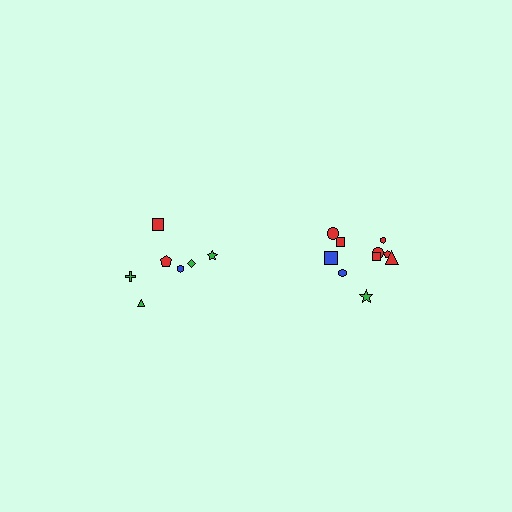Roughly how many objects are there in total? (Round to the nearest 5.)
Roughly 15 objects in total.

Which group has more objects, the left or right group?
The right group.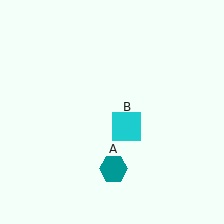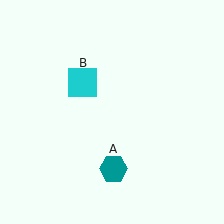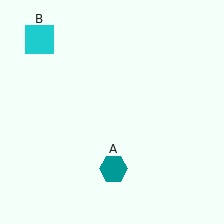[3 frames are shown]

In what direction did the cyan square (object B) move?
The cyan square (object B) moved up and to the left.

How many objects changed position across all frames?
1 object changed position: cyan square (object B).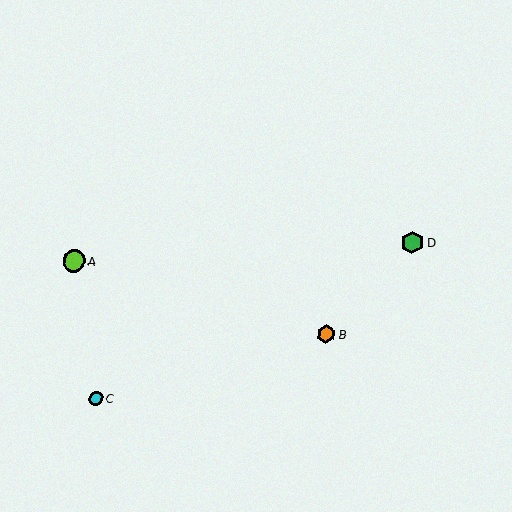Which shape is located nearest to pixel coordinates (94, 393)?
The cyan circle (labeled C) at (96, 398) is nearest to that location.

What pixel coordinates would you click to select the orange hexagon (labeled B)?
Click at (326, 334) to select the orange hexagon B.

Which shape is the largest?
The lime circle (labeled A) is the largest.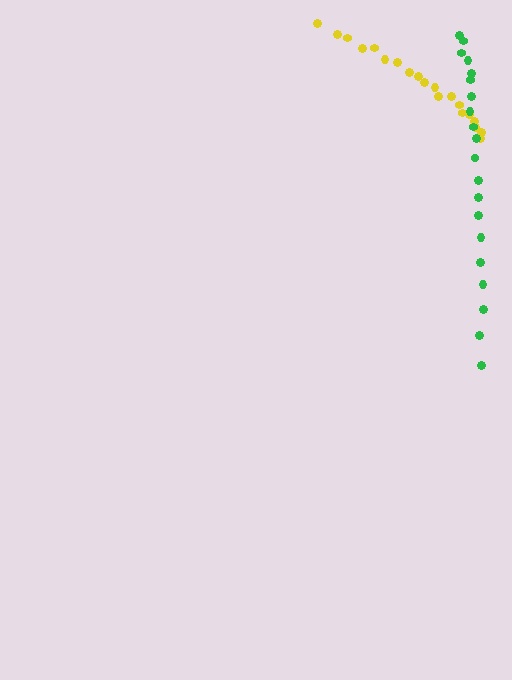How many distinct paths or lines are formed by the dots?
There are 2 distinct paths.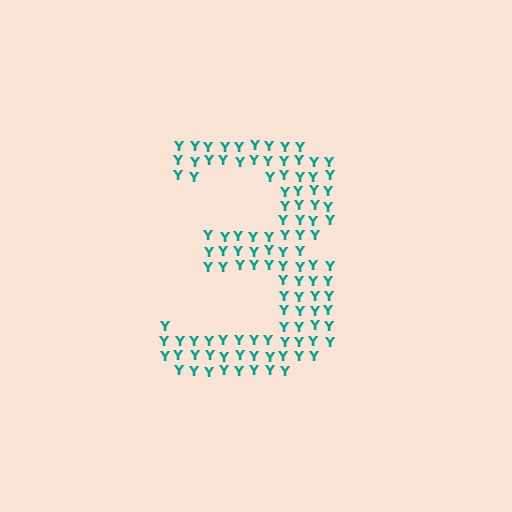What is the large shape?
The large shape is the digit 3.